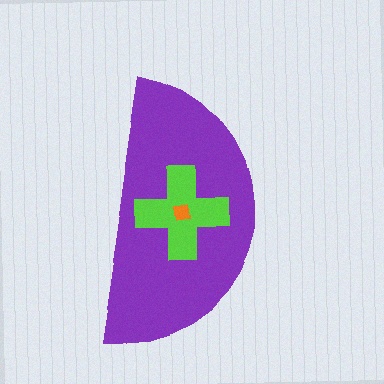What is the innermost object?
The orange square.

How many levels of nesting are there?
3.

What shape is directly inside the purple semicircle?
The lime cross.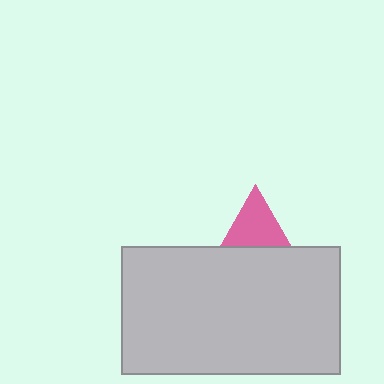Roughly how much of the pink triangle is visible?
A small part of it is visible (roughly 40%).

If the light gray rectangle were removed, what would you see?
You would see the complete pink triangle.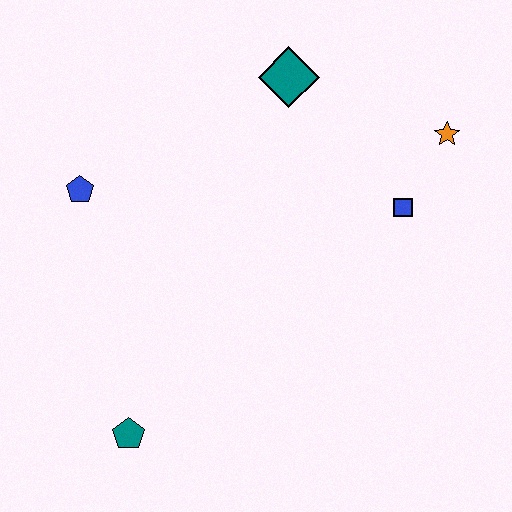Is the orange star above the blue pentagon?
Yes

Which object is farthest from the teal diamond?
The teal pentagon is farthest from the teal diamond.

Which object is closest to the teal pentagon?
The blue pentagon is closest to the teal pentagon.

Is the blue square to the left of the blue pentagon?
No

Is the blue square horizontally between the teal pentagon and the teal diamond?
No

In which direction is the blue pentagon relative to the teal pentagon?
The blue pentagon is above the teal pentagon.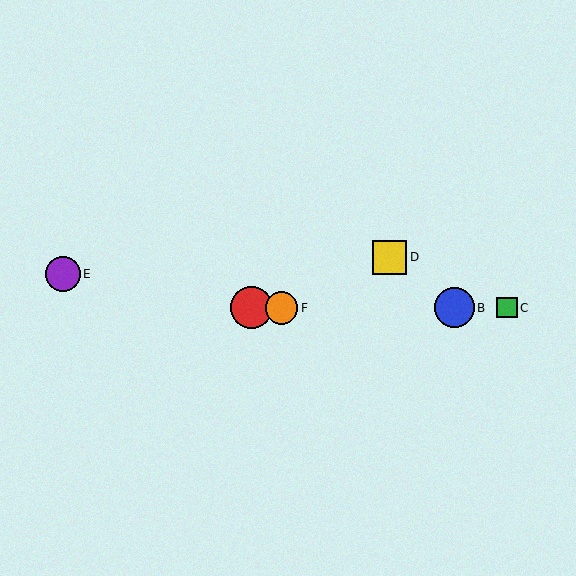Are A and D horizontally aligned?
No, A is at y≈308 and D is at y≈257.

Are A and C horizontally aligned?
Yes, both are at y≈308.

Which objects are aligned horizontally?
Objects A, B, C, F are aligned horizontally.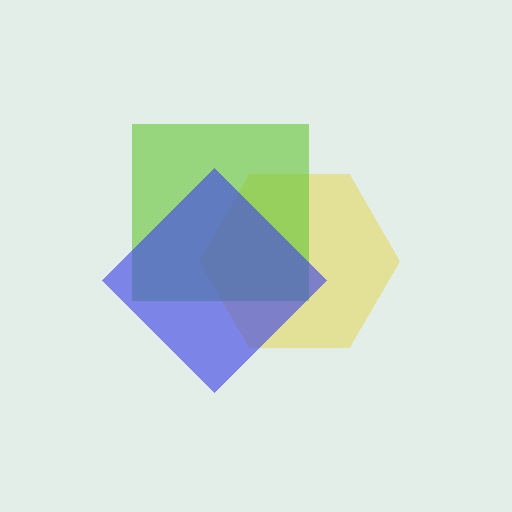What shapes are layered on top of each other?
The layered shapes are: a yellow hexagon, a lime square, a blue diamond.